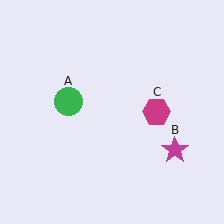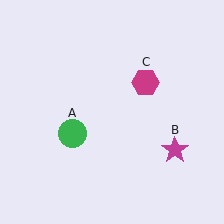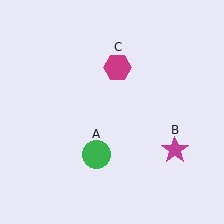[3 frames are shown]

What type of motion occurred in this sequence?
The green circle (object A), magenta hexagon (object C) rotated counterclockwise around the center of the scene.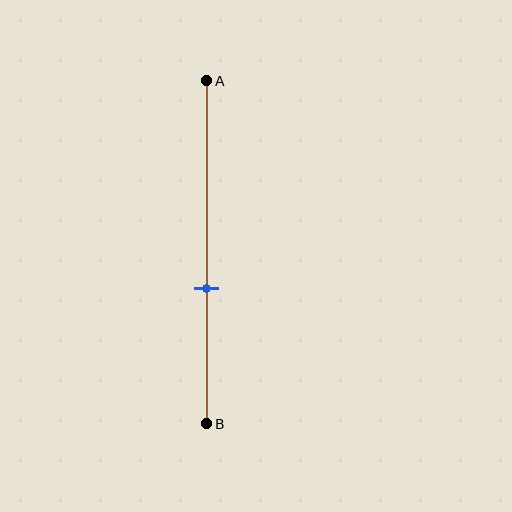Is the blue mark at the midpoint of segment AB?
No, the mark is at about 60% from A, not at the 50% midpoint.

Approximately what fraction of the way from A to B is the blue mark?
The blue mark is approximately 60% of the way from A to B.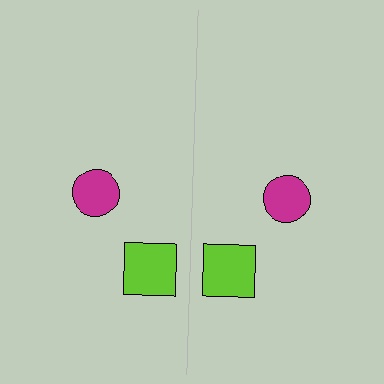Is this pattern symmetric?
Yes, this pattern has bilateral (reflection) symmetry.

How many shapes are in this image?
There are 4 shapes in this image.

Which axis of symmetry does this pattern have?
The pattern has a vertical axis of symmetry running through the center of the image.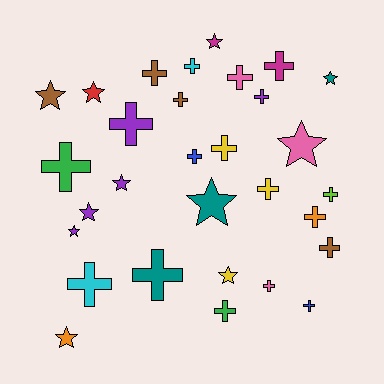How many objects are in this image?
There are 30 objects.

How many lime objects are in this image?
There is 1 lime object.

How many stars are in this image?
There are 11 stars.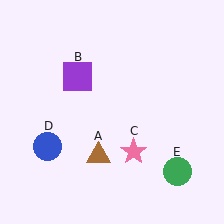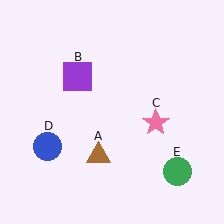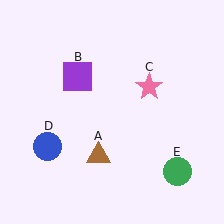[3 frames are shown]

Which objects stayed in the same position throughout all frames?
Brown triangle (object A) and purple square (object B) and blue circle (object D) and green circle (object E) remained stationary.